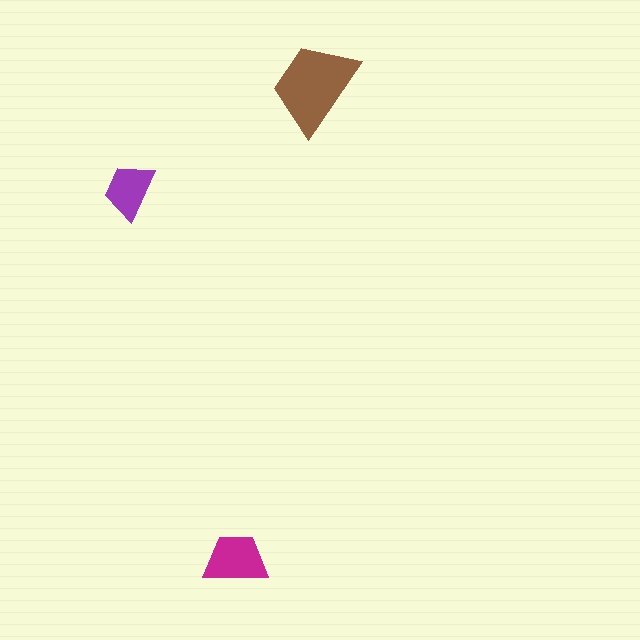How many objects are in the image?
There are 3 objects in the image.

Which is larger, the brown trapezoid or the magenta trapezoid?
The brown one.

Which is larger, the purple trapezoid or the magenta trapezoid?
The magenta one.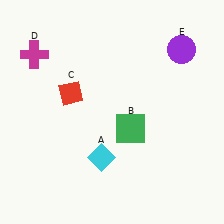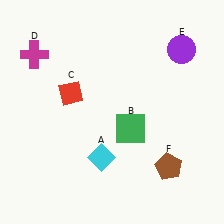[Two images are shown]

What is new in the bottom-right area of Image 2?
A brown pentagon (F) was added in the bottom-right area of Image 2.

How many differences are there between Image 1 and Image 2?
There is 1 difference between the two images.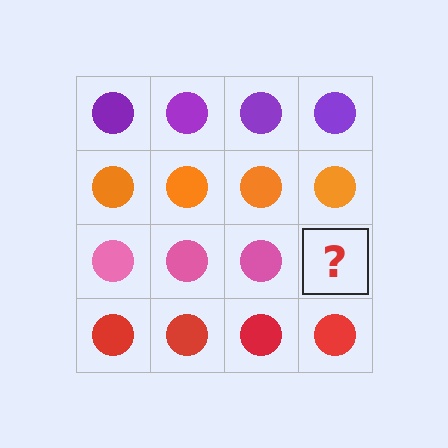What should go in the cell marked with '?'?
The missing cell should contain a pink circle.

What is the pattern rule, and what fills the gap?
The rule is that each row has a consistent color. The gap should be filled with a pink circle.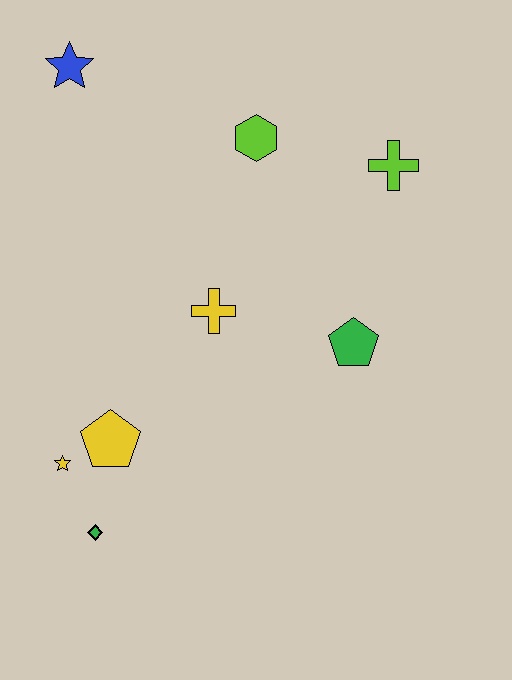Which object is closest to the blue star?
The lime hexagon is closest to the blue star.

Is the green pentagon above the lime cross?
No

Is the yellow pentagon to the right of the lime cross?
No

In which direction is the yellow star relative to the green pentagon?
The yellow star is to the left of the green pentagon.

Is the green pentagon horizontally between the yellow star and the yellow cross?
No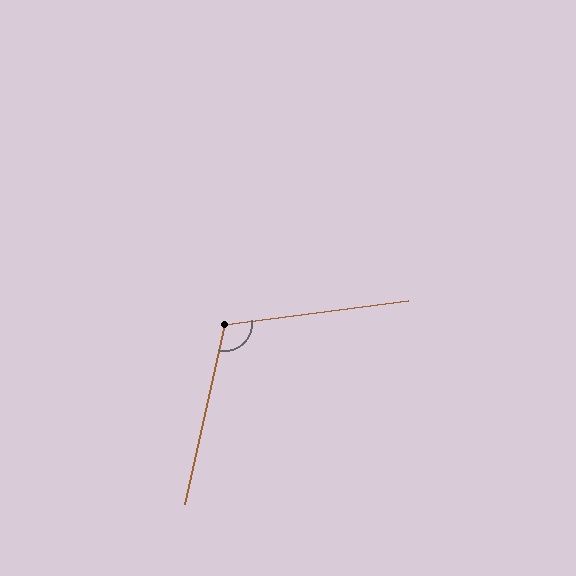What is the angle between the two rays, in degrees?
Approximately 110 degrees.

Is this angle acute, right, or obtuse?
It is obtuse.